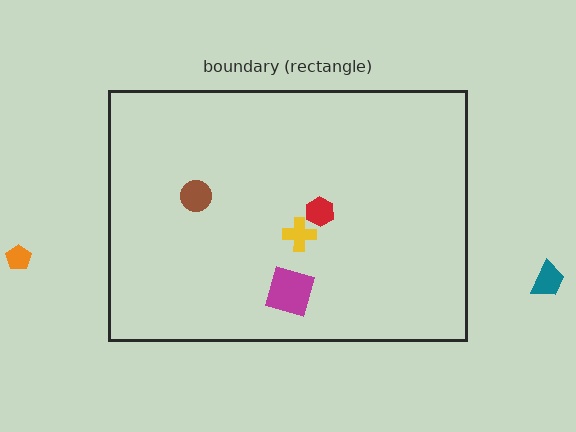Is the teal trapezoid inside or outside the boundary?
Outside.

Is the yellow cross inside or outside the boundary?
Inside.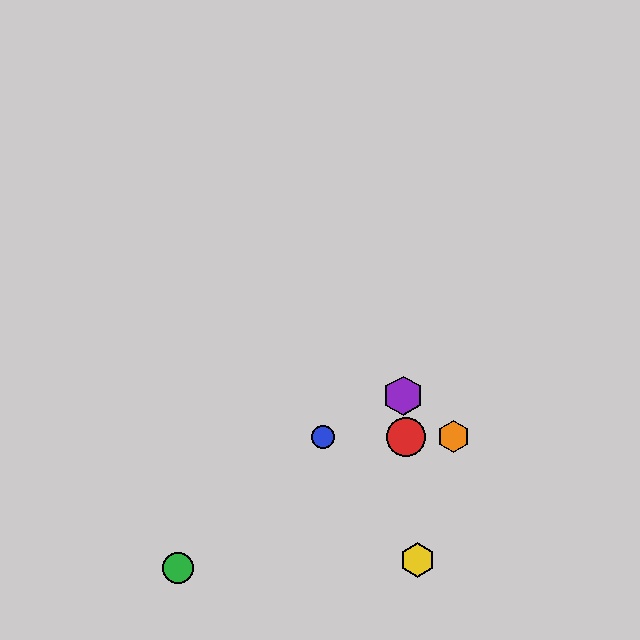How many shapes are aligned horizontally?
3 shapes (the red circle, the blue circle, the orange hexagon) are aligned horizontally.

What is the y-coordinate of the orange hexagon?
The orange hexagon is at y≈437.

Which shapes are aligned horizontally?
The red circle, the blue circle, the orange hexagon are aligned horizontally.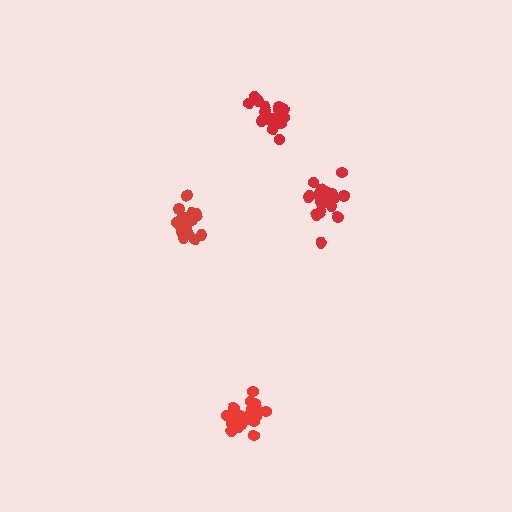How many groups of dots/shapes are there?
There are 4 groups.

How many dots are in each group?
Group 1: 18 dots, Group 2: 20 dots, Group 3: 20 dots, Group 4: 18 dots (76 total).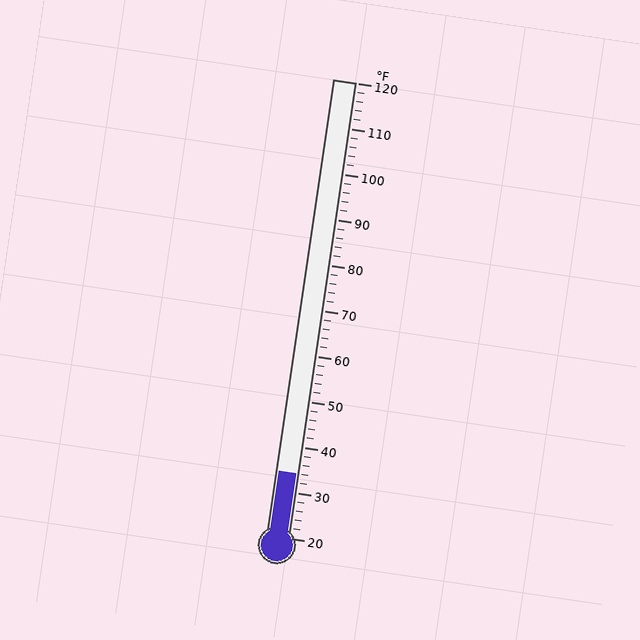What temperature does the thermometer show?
The thermometer shows approximately 34°F.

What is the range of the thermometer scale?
The thermometer scale ranges from 20°F to 120°F.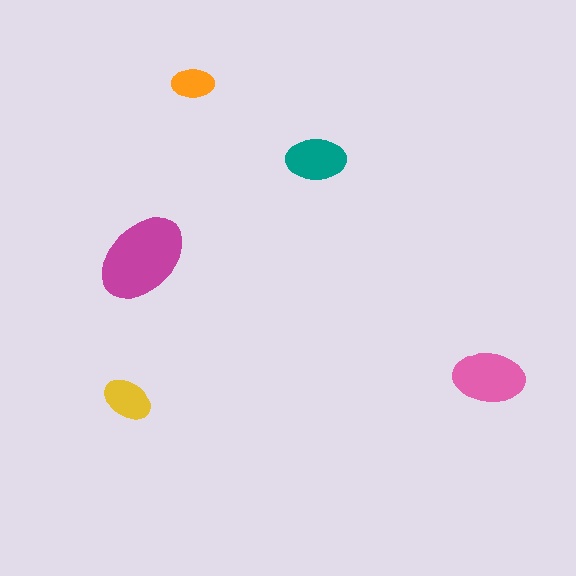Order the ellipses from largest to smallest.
the magenta one, the pink one, the teal one, the yellow one, the orange one.